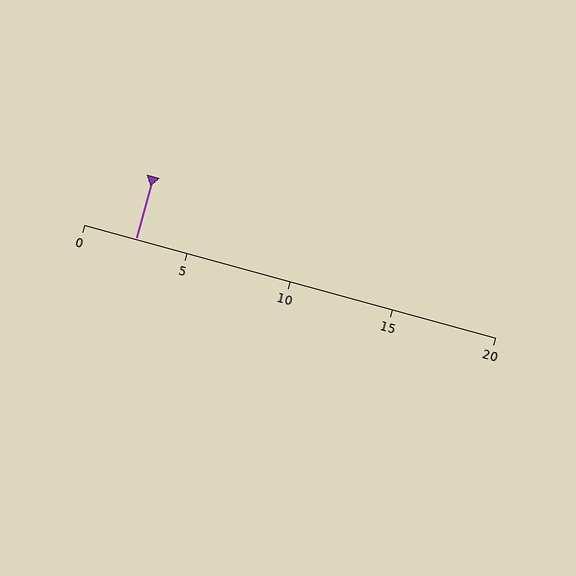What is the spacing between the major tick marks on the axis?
The major ticks are spaced 5 apart.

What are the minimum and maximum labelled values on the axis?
The axis runs from 0 to 20.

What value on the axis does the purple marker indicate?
The marker indicates approximately 2.5.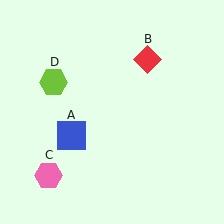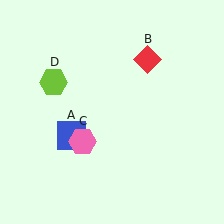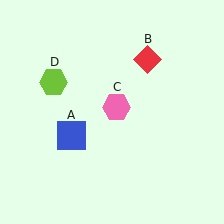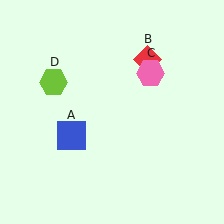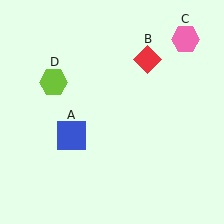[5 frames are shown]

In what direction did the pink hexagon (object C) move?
The pink hexagon (object C) moved up and to the right.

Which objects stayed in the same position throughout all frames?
Blue square (object A) and red diamond (object B) and lime hexagon (object D) remained stationary.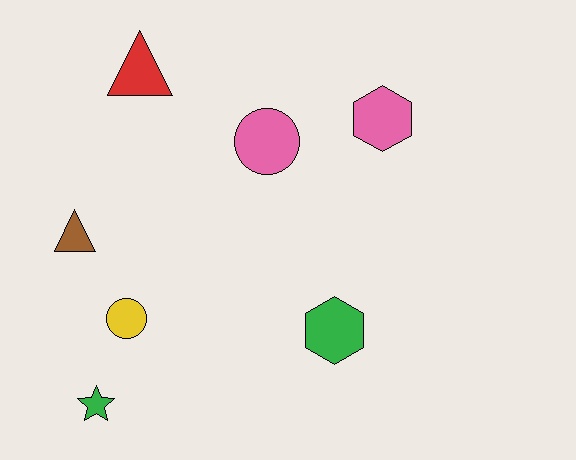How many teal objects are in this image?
There are no teal objects.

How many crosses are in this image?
There are no crosses.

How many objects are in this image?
There are 7 objects.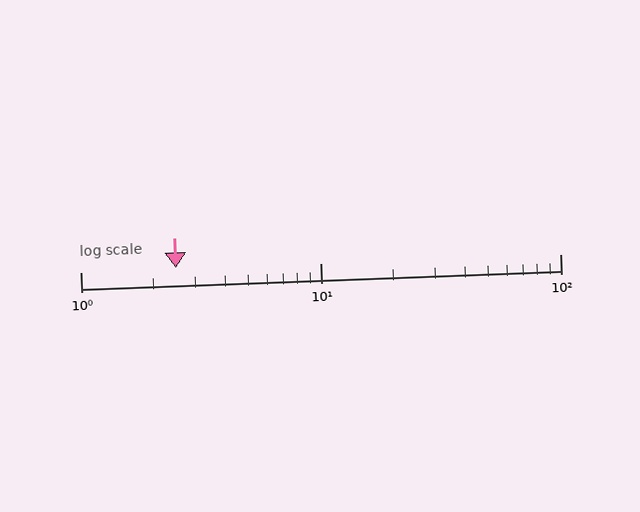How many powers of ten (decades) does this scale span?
The scale spans 2 decades, from 1 to 100.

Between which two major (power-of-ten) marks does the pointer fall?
The pointer is between 1 and 10.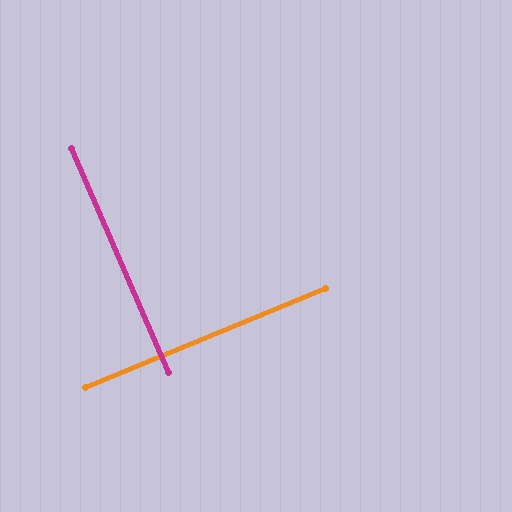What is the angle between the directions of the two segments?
Approximately 89 degrees.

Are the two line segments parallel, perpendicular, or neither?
Perpendicular — they meet at approximately 89°.